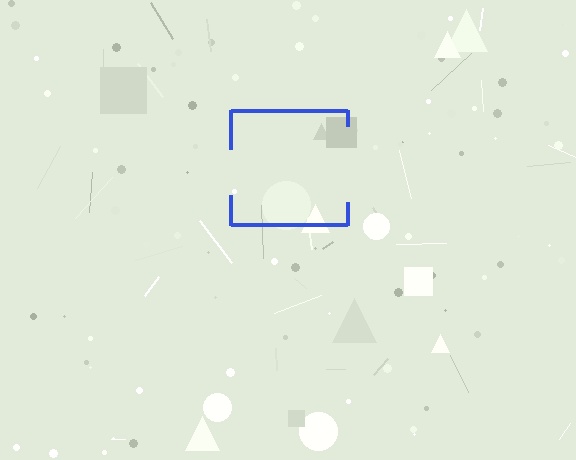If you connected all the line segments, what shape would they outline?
They would outline a square.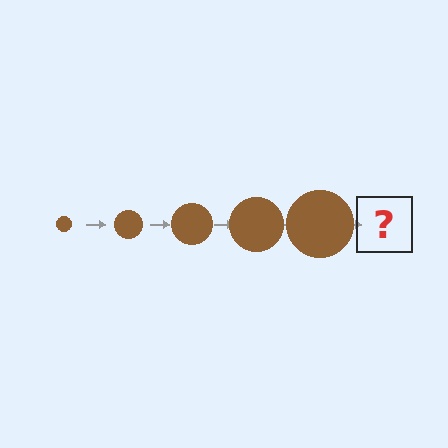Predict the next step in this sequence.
The next step is a brown circle, larger than the previous one.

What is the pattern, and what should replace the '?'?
The pattern is that the circle gets progressively larger each step. The '?' should be a brown circle, larger than the previous one.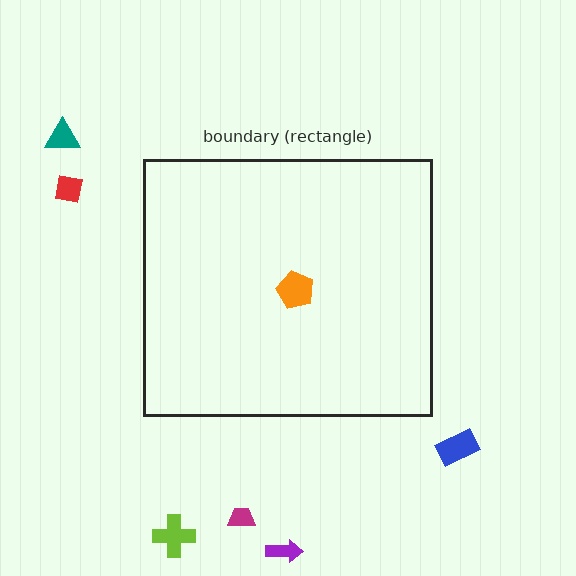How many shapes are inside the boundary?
1 inside, 6 outside.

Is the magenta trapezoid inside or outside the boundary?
Outside.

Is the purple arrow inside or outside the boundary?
Outside.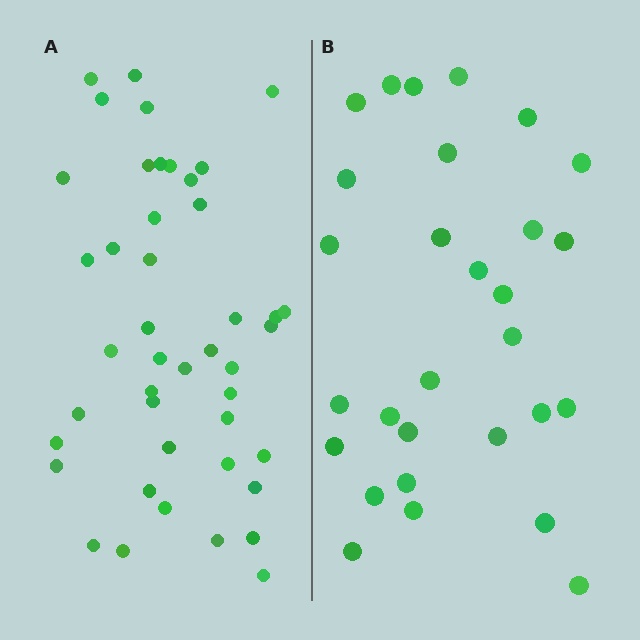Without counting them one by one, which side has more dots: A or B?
Region A (the left region) has more dots.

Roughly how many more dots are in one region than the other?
Region A has approximately 15 more dots than region B.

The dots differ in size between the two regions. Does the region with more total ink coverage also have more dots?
No. Region B has more total ink coverage because its dots are larger, but region A actually contains more individual dots. Total area can be misleading — the number of items is what matters here.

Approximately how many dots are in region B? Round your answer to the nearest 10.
About 30 dots. (The exact count is 29, which rounds to 30.)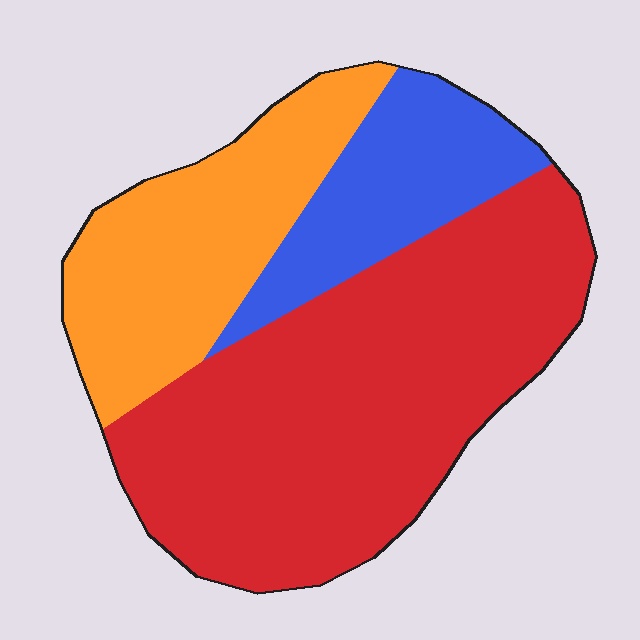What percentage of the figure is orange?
Orange takes up about one quarter (1/4) of the figure.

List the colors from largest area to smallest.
From largest to smallest: red, orange, blue.